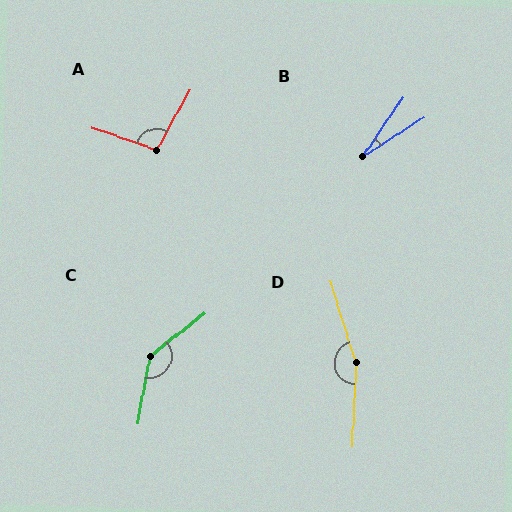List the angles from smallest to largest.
B (23°), A (100°), C (139°), D (160°).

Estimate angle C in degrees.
Approximately 139 degrees.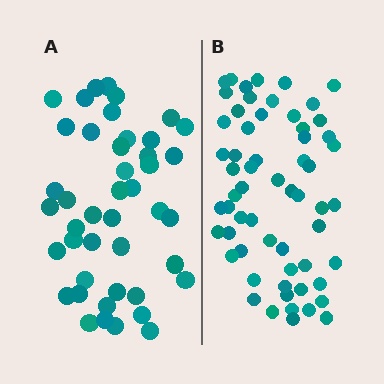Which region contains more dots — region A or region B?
Region B (the right region) has more dots.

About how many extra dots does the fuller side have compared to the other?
Region B has approximately 15 more dots than region A.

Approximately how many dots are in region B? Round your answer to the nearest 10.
About 60 dots.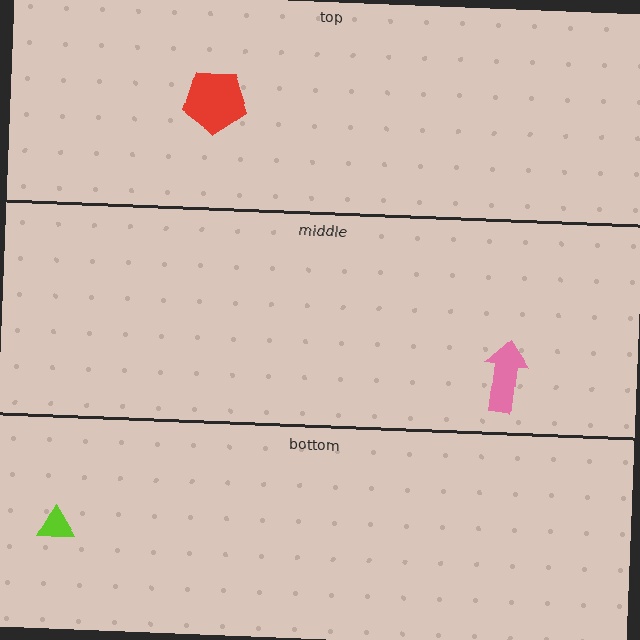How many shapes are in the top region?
1.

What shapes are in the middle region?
The pink arrow.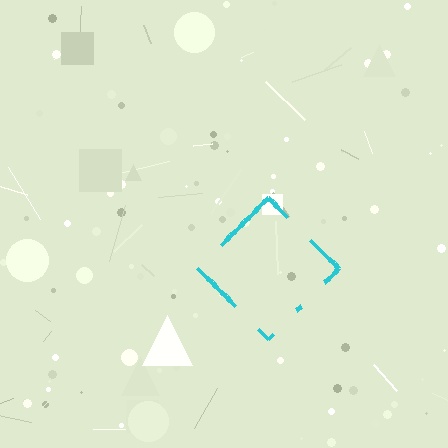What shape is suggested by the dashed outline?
The dashed outline suggests a diamond.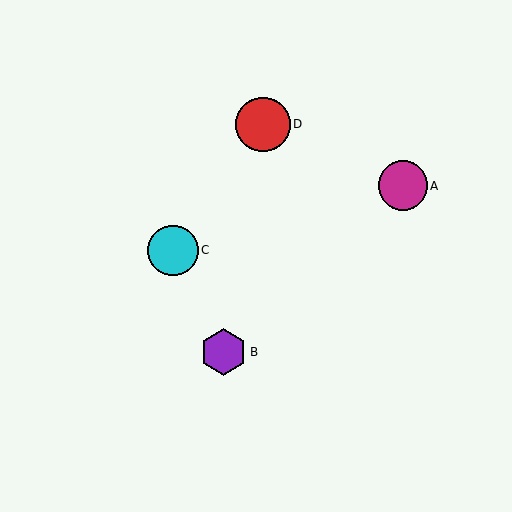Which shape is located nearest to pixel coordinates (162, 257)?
The cyan circle (labeled C) at (173, 250) is nearest to that location.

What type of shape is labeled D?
Shape D is a red circle.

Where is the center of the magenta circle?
The center of the magenta circle is at (403, 186).